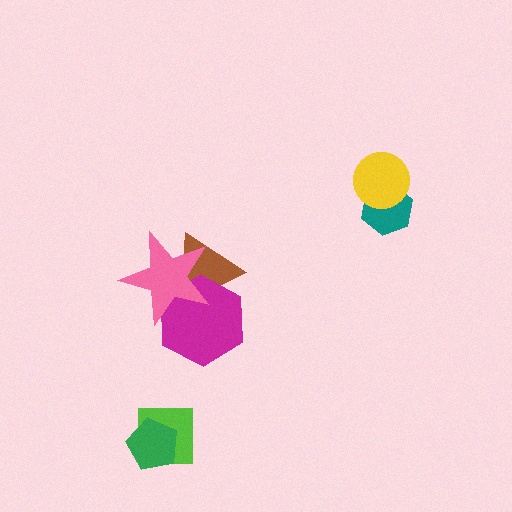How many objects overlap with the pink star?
2 objects overlap with the pink star.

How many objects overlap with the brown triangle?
2 objects overlap with the brown triangle.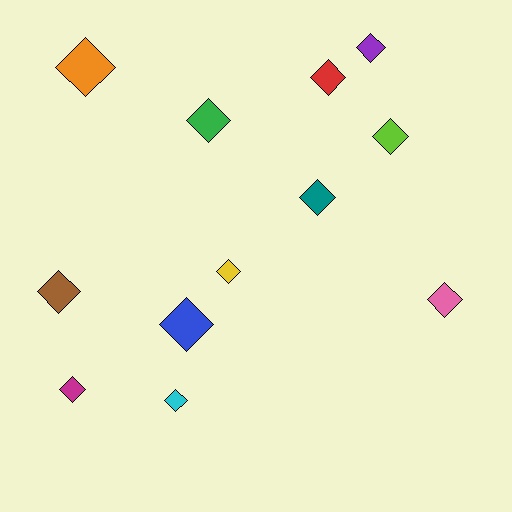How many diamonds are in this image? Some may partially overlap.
There are 12 diamonds.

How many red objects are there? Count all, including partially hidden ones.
There is 1 red object.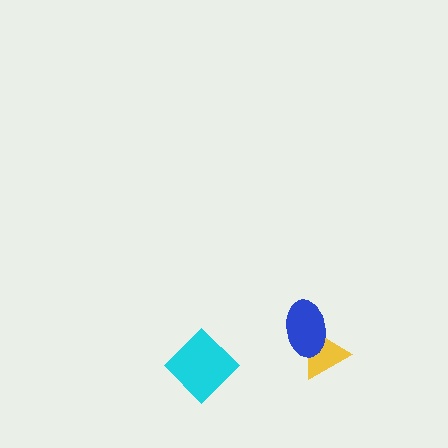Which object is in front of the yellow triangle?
The blue ellipse is in front of the yellow triangle.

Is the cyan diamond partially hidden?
No, no other shape covers it.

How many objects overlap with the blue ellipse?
1 object overlaps with the blue ellipse.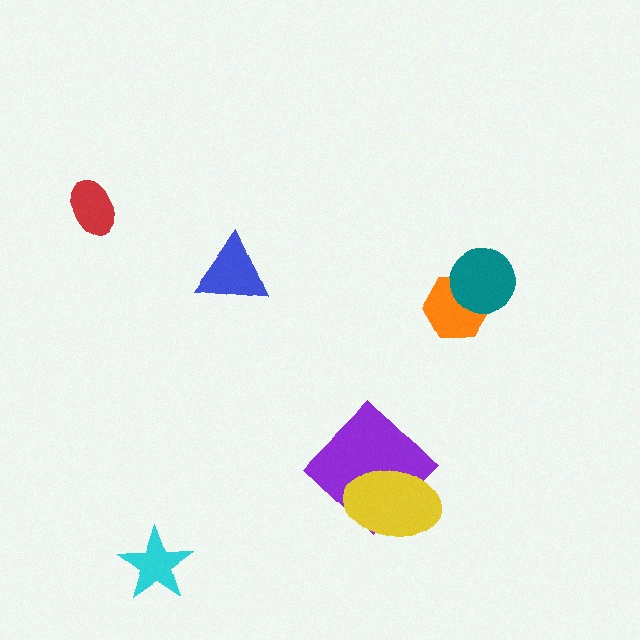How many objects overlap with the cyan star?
0 objects overlap with the cyan star.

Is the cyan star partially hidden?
No, no other shape covers it.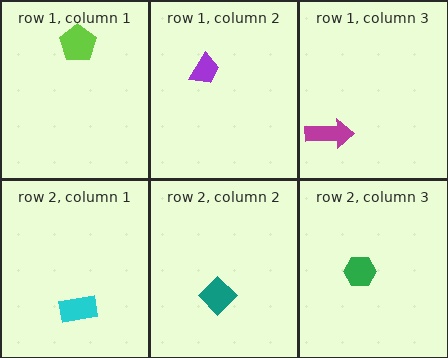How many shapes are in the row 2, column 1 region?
1.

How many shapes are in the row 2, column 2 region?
1.